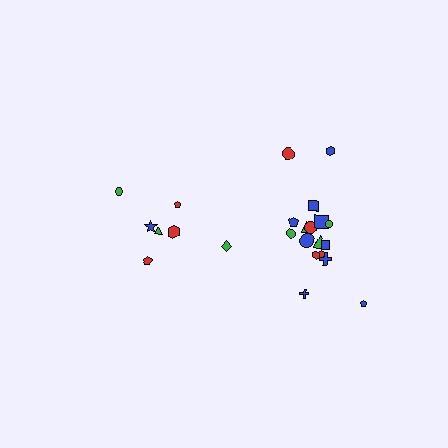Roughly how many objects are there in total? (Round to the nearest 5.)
Roughly 25 objects in total.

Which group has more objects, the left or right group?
The right group.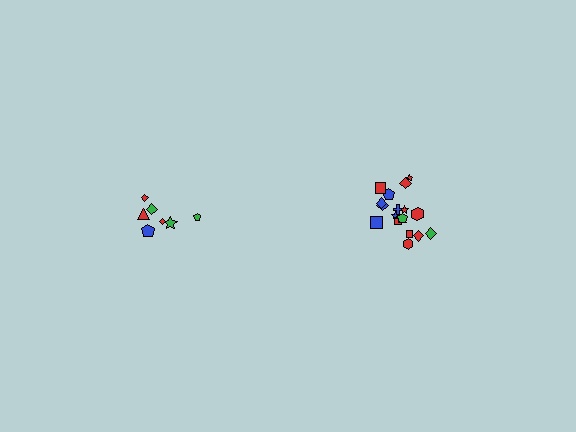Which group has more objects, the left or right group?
The right group.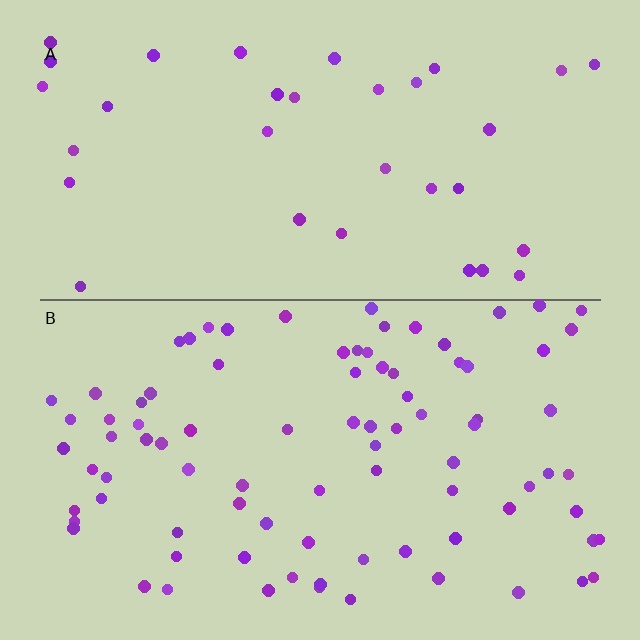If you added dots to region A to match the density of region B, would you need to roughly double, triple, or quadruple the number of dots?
Approximately triple.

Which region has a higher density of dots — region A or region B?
B (the bottom).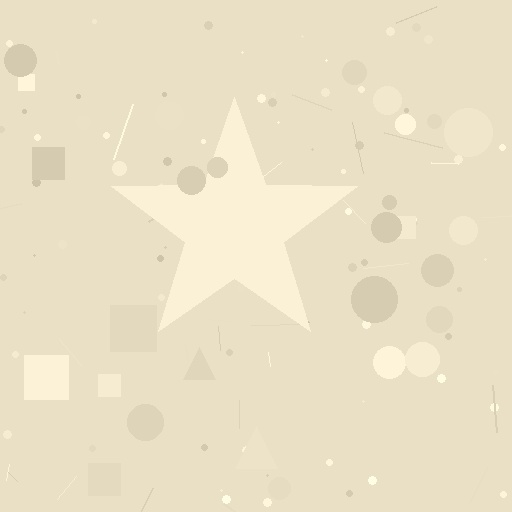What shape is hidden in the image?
A star is hidden in the image.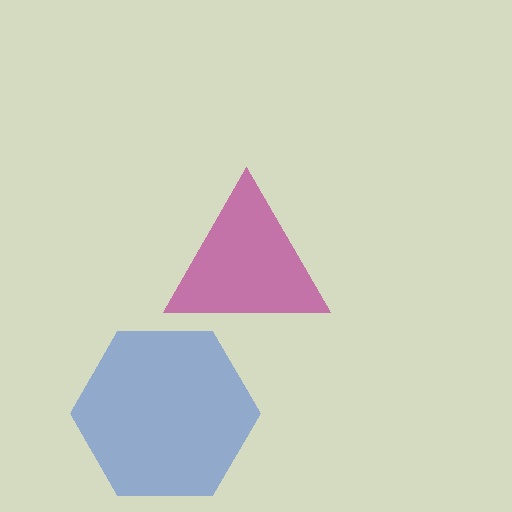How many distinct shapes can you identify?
There are 2 distinct shapes: a magenta triangle, a blue hexagon.